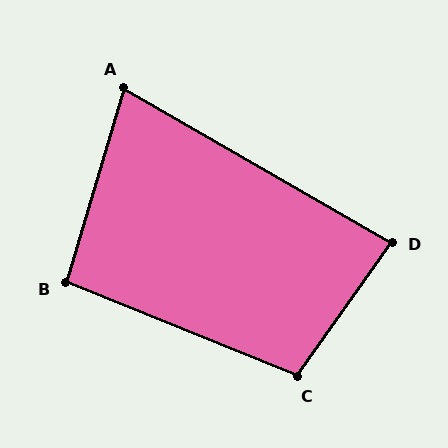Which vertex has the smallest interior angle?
A, at approximately 77 degrees.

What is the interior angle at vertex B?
Approximately 95 degrees (obtuse).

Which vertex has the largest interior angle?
C, at approximately 103 degrees.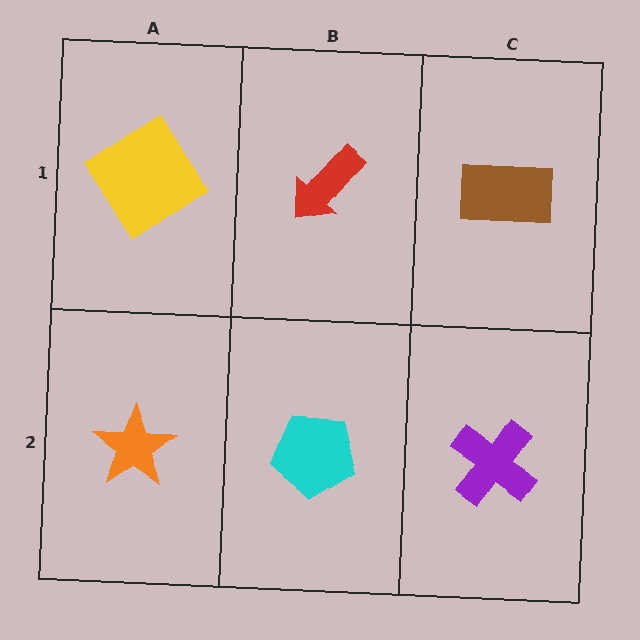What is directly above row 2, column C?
A brown rectangle.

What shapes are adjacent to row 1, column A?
An orange star (row 2, column A), a red arrow (row 1, column B).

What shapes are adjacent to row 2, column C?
A brown rectangle (row 1, column C), a cyan pentagon (row 2, column B).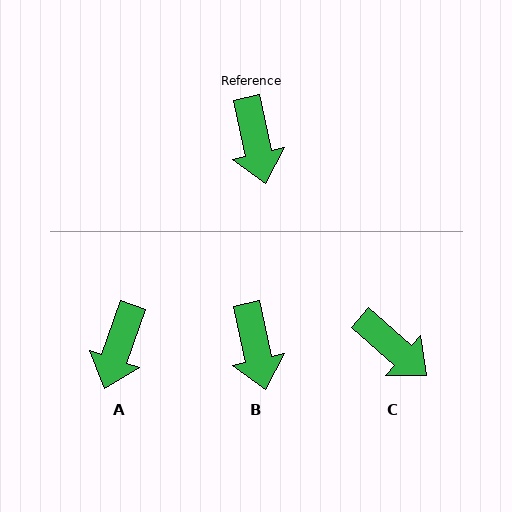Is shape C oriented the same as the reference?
No, it is off by about 37 degrees.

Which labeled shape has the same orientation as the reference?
B.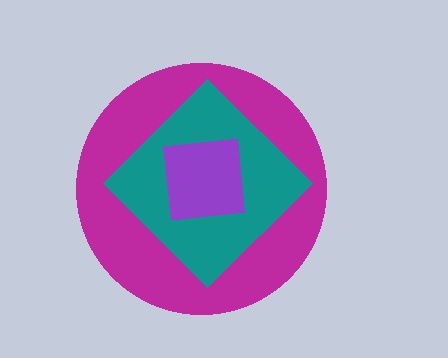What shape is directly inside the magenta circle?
The teal diamond.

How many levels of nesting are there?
3.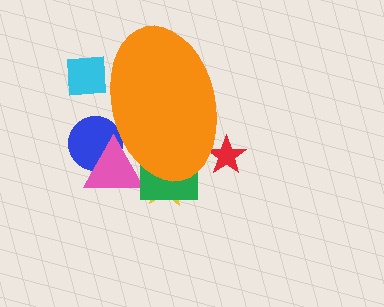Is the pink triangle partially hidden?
Yes, the pink triangle is partially hidden behind the orange ellipse.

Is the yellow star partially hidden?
Yes, the yellow star is partially hidden behind the orange ellipse.